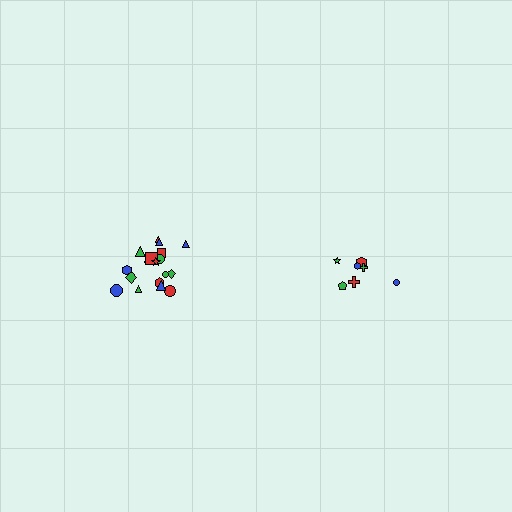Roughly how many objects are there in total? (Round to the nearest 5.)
Roughly 25 objects in total.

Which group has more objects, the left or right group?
The left group.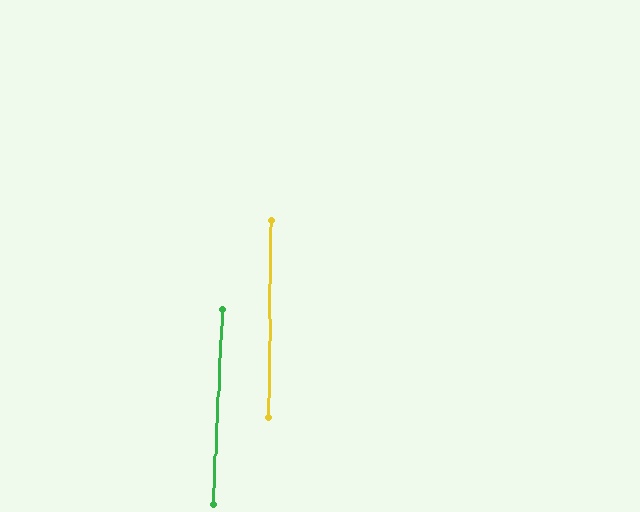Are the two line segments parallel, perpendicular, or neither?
Parallel — their directions differ by only 1.8°.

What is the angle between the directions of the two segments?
Approximately 2 degrees.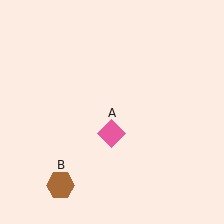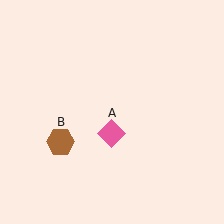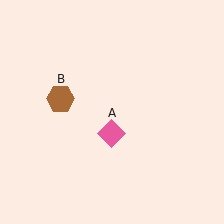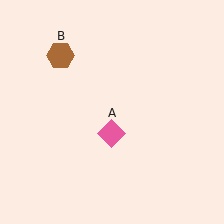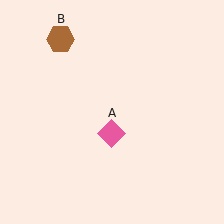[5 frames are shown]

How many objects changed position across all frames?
1 object changed position: brown hexagon (object B).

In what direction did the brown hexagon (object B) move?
The brown hexagon (object B) moved up.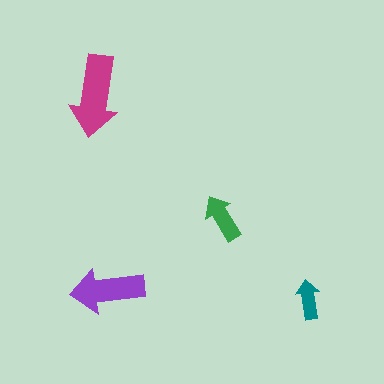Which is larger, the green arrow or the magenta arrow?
The magenta one.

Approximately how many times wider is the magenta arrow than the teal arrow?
About 2 times wider.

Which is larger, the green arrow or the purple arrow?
The purple one.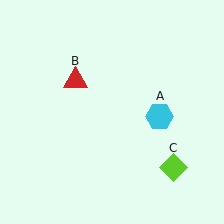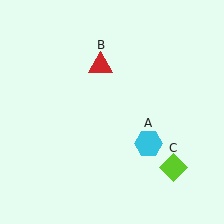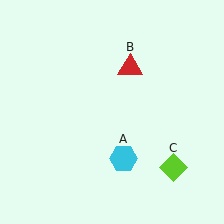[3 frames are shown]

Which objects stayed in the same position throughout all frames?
Lime diamond (object C) remained stationary.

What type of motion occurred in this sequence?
The cyan hexagon (object A), red triangle (object B) rotated clockwise around the center of the scene.